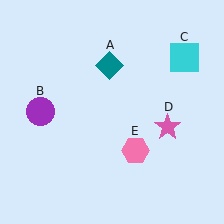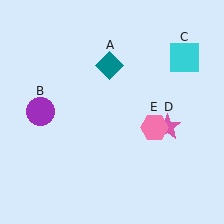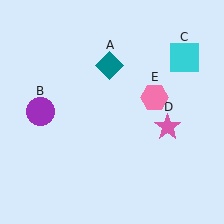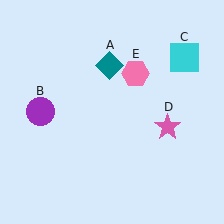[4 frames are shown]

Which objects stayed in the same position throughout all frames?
Teal diamond (object A) and purple circle (object B) and cyan square (object C) and pink star (object D) remained stationary.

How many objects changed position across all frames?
1 object changed position: pink hexagon (object E).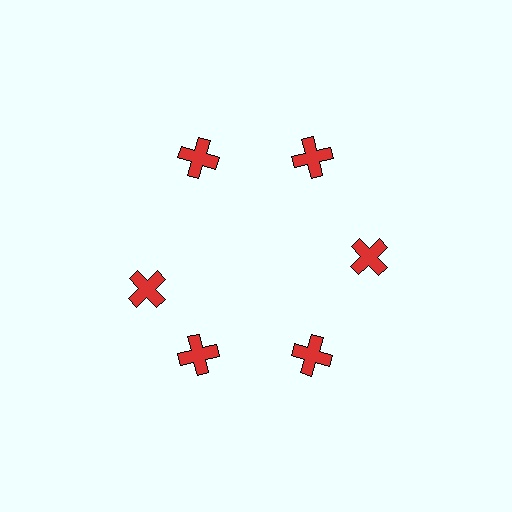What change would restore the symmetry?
The symmetry would be restored by rotating it back into even spacing with its neighbors so that all 6 crosses sit at equal angles and equal distance from the center.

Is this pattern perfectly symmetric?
No. The 6 red crosses are arranged in a ring, but one element near the 9 o'clock position is rotated out of alignment along the ring, breaking the 6-fold rotational symmetry.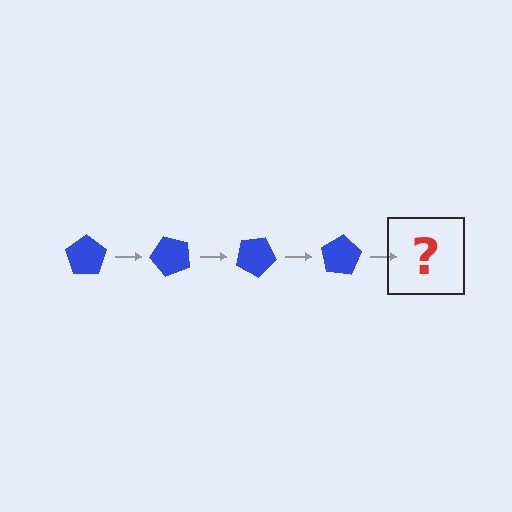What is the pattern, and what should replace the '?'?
The pattern is that the pentagon rotates 50 degrees each step. The '?' should be a blue pentagon rotated 200 degrees.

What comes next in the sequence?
The next element should be a blue pentagon rotated 200 degrees.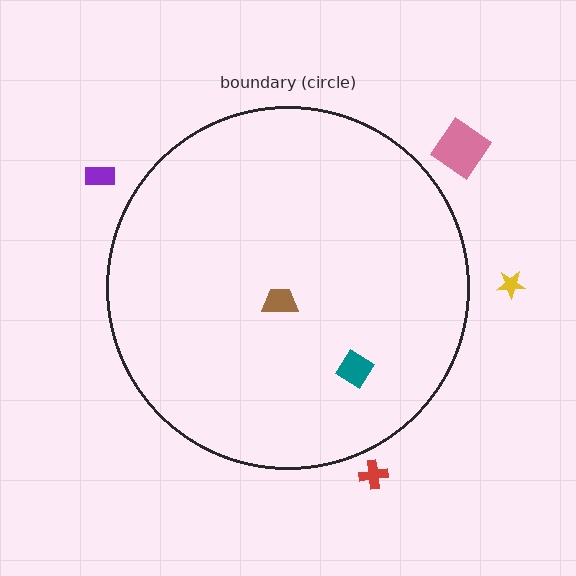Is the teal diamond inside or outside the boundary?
Inside.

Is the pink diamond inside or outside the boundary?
Outside.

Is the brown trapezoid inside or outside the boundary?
Inside.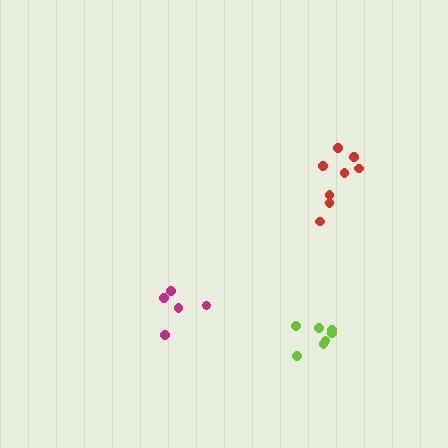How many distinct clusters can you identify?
There are 3 distinct clusters.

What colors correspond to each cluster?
The clusters are colored: red, magenta, lime.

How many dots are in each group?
Group 1: 8 dots, Group 2: 5 dots, Group 3: 7 dots (20 total).